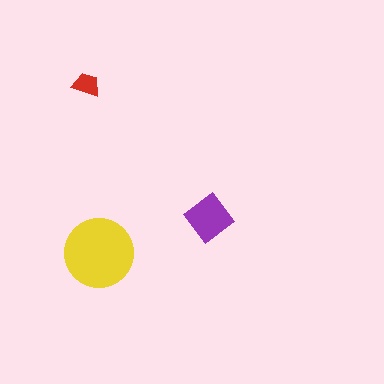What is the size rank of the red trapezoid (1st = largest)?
3rd.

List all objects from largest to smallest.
The yellow circle, the purple diamond, the red trapezoid.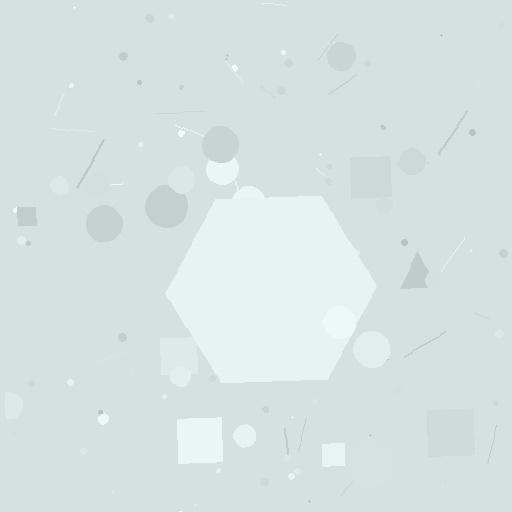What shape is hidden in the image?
A hexagon is hidden in the image.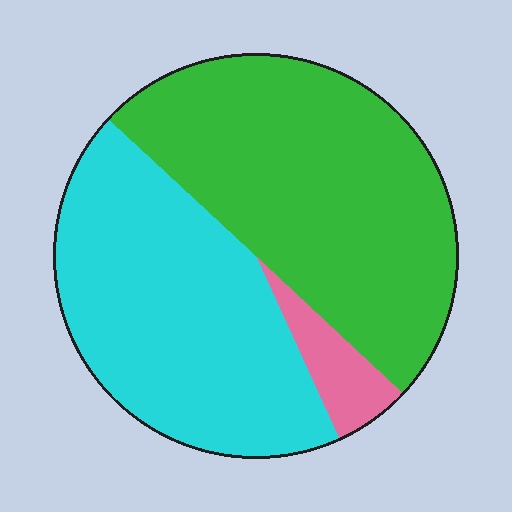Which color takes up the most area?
Green, at roughly 50%.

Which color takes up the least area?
Pink, at roughly 5%.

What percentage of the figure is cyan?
Cyan takes up between a third and a half of the figure.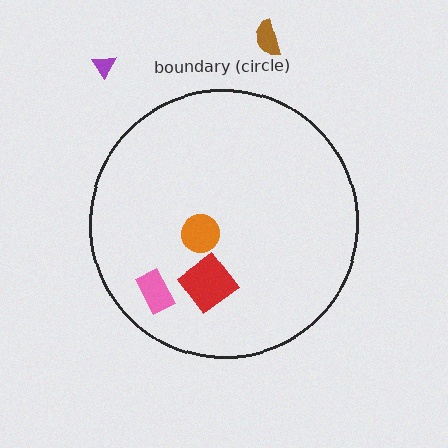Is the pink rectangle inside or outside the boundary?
Inside.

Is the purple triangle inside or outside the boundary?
Outside.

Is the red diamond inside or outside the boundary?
Inside.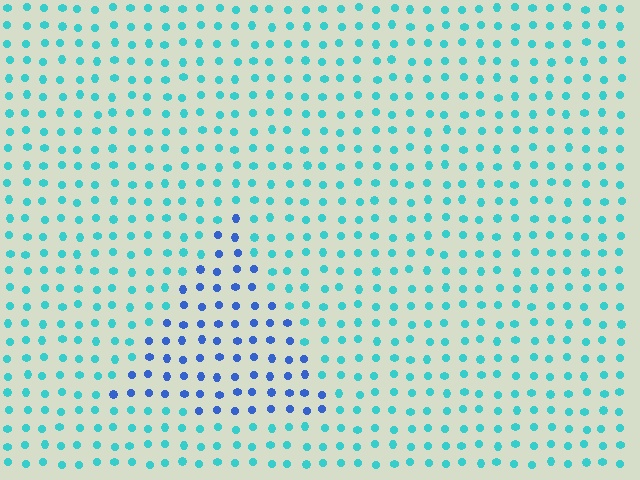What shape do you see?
I see a triangle.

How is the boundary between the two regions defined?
The boundary is defined purely by a slight shift in hue (about 43 degrees). Spacing, size, and orientation are identical on both sides.